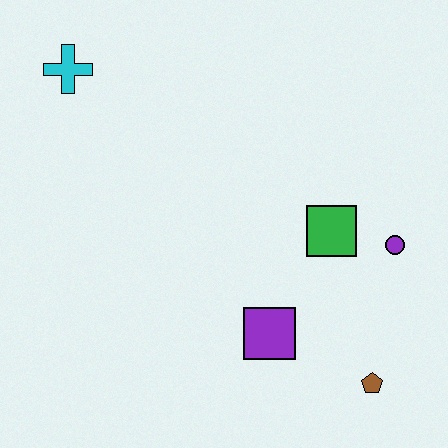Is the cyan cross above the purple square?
Yes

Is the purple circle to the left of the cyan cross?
No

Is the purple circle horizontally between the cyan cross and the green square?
No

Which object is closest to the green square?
The purple circle is closest to the green square.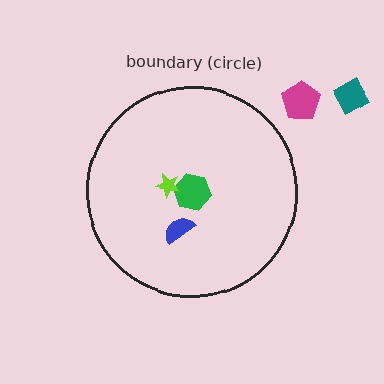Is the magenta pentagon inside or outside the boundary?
Outside.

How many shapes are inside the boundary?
3 inside, 2 outside.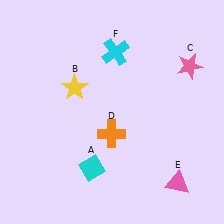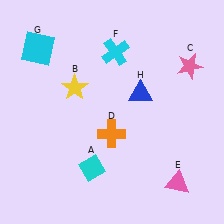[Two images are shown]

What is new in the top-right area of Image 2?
A blue triangle (H) was added in the top-right area of Image 2.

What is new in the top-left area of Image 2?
A cyan square (G) was added in the top-left area of Image 2.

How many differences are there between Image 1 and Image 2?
There are 2 differences between the two images.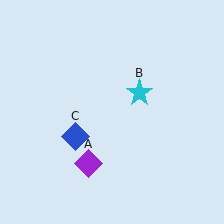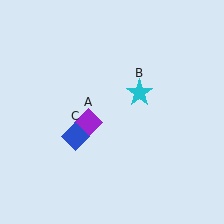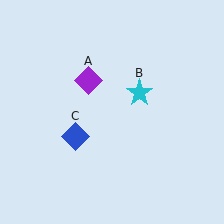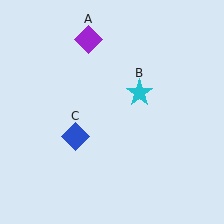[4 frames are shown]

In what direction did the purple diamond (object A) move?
The purple diamond (object A) moved up.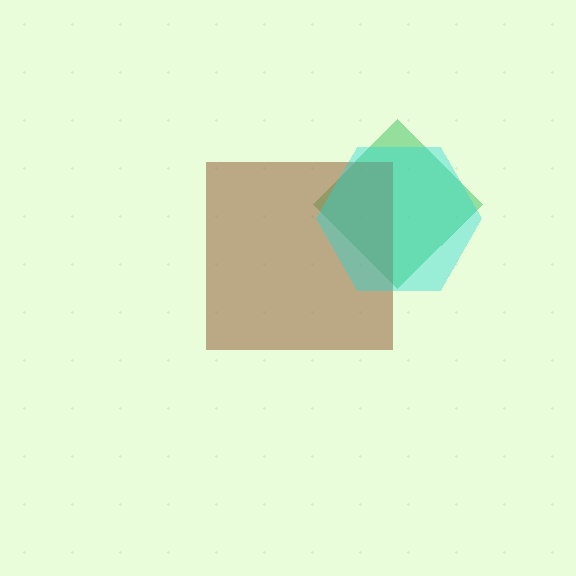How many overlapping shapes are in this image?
There are 3 overlapping shapes in the image.